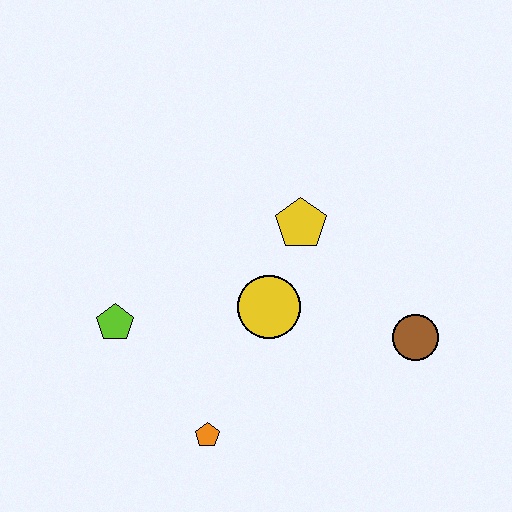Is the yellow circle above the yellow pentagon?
No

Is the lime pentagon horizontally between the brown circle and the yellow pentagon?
No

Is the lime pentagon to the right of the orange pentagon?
No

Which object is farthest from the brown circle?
The lime pentagon is farthest from the brown circle.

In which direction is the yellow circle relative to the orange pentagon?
The yellow circle is above the orange pentagon.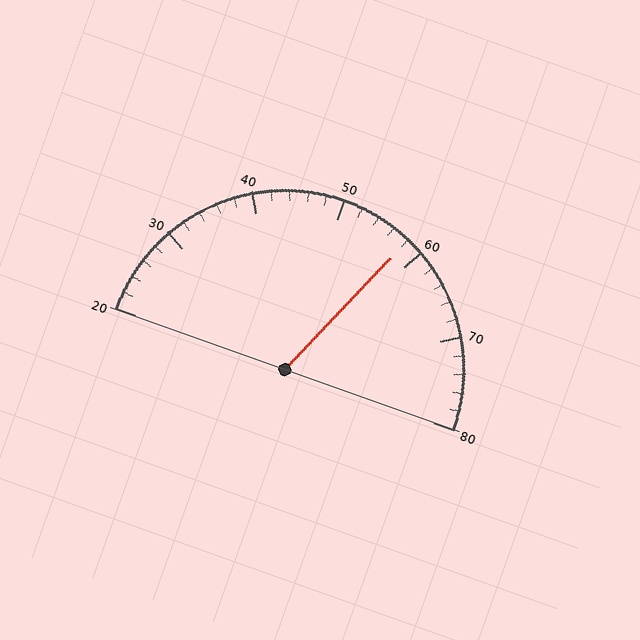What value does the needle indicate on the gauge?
The needle indicates approximately 58.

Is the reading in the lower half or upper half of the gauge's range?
The reading is in the upper half of the range (20 to 80).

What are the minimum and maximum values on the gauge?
The gauge ranges from 20 to 80.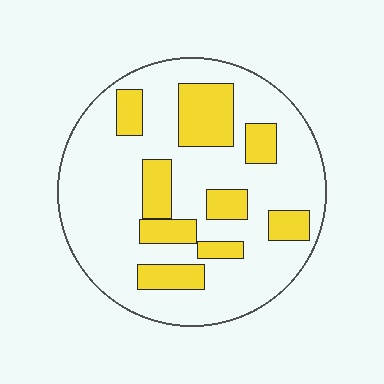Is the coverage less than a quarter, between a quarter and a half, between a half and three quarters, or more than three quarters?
Between a quarter and a half.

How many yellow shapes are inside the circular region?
9.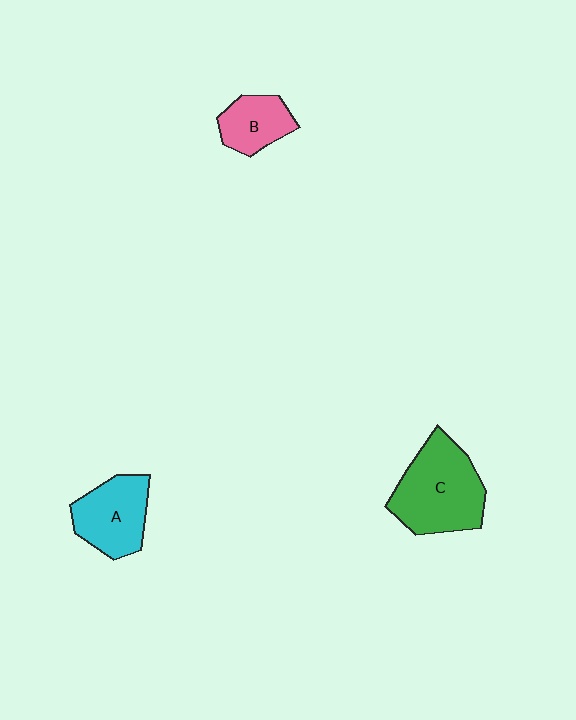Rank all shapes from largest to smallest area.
From largest to smallest: C (green), A (cyan), B (pink).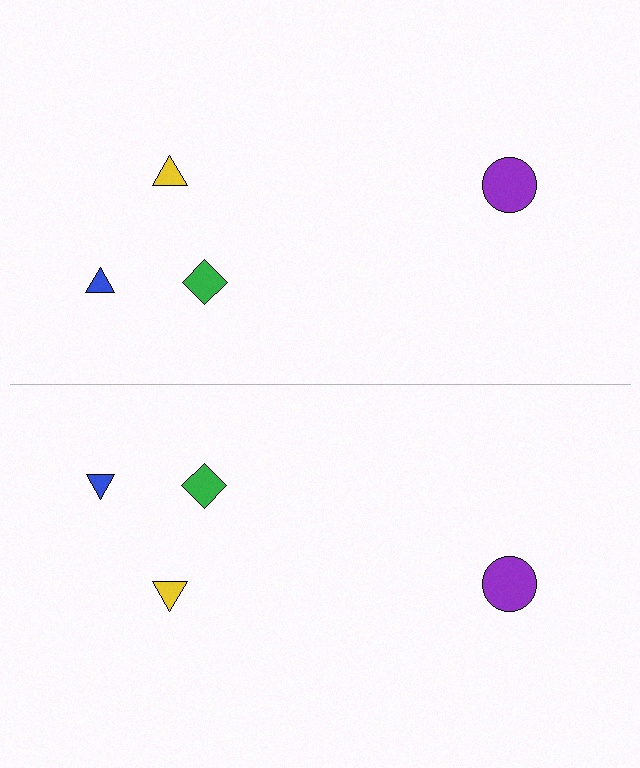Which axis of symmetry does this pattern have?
The pattern has a horizontal axis of symmetry running through the center of the image.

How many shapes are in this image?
There are 8 shapes in this image.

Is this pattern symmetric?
Yes, this pattern has bilateral (reflection) symmetry.